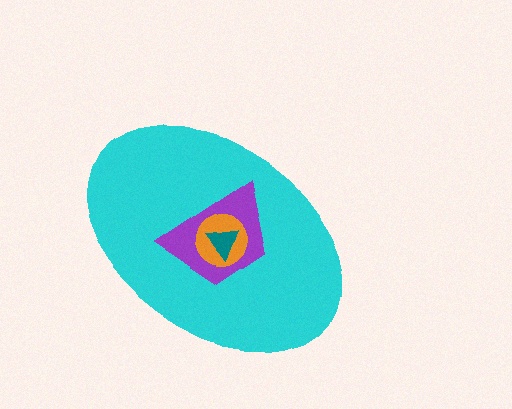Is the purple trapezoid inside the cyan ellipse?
Yes.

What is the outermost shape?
The cyan ellipse.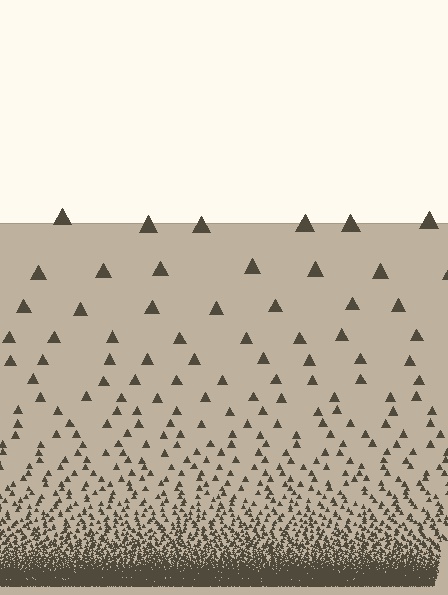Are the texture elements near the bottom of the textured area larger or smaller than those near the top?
Smaller. The gradient is inverted — elements near the bottom are smaller and denser.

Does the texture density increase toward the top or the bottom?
Density increases toward the bottom.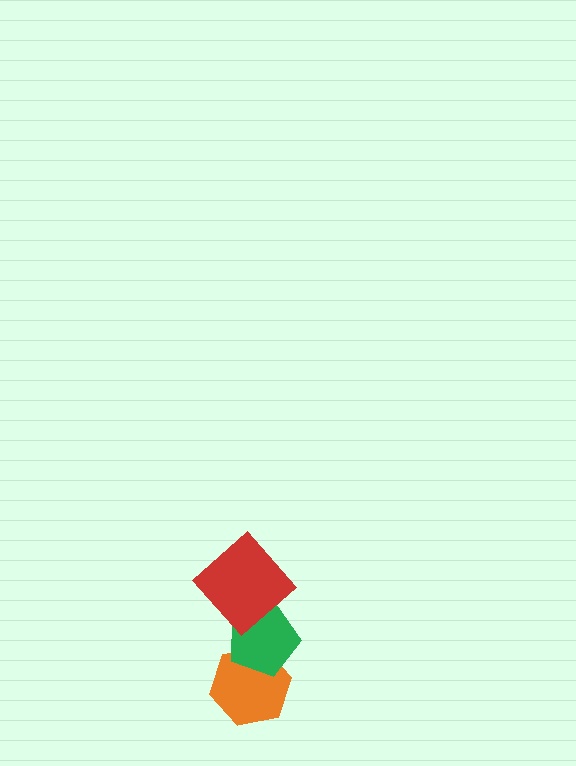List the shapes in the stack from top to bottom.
From top to bottom: the red diamond, the green pentagon, the orange hexagon.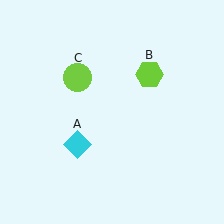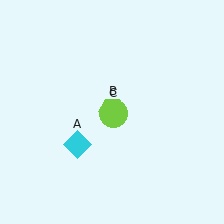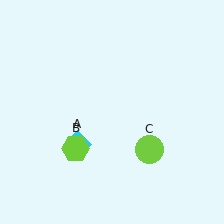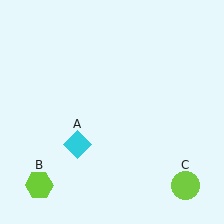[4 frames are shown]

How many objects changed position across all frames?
2 objects changed position: lime hexagon (object B), lime circle (object C).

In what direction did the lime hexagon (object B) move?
The lime hexagon (object B) moved down and to the left.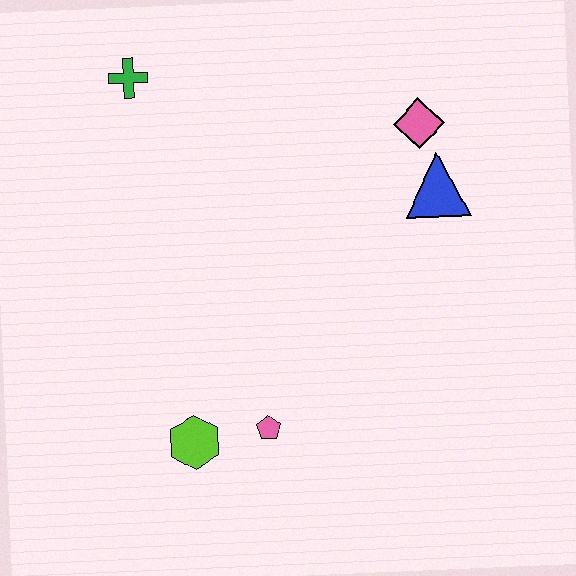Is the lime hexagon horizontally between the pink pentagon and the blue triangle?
No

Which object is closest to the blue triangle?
The pink diamond is closest to the blue triangle.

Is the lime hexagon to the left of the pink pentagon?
Yes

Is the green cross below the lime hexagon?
No